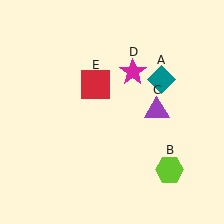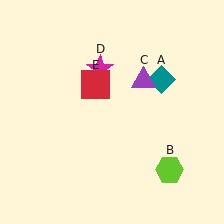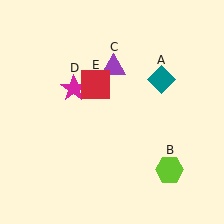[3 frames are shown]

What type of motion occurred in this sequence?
The purple triangle (object C), magenta star (object D) rotated counterclockwise around the center of the scene.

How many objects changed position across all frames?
2 objects changed position: purple triangle (object C), magenta star (object D).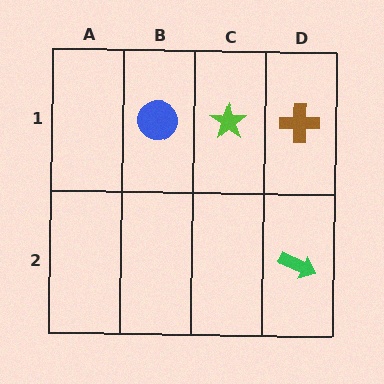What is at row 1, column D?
A brown cross.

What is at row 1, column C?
A lime star.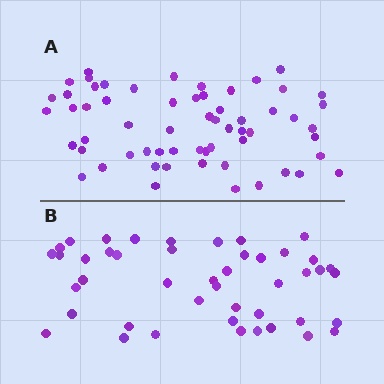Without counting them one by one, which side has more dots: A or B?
Region A (the top region) has more dots.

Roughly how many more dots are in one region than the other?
Region A has approximately 15 more dots than region B.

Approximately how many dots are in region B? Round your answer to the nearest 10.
About 40 dots. (The exact count is 45, which rounds to 40.)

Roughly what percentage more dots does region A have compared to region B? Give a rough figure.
About 35% more.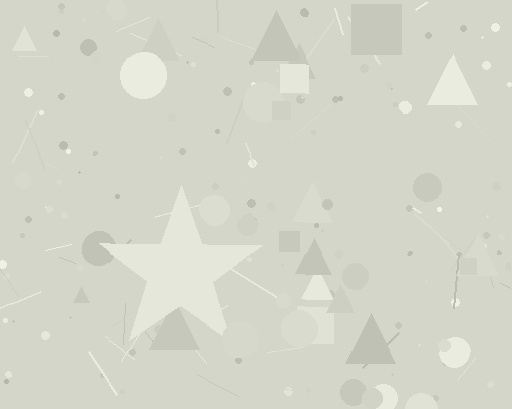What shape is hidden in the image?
A star is hidden in the image.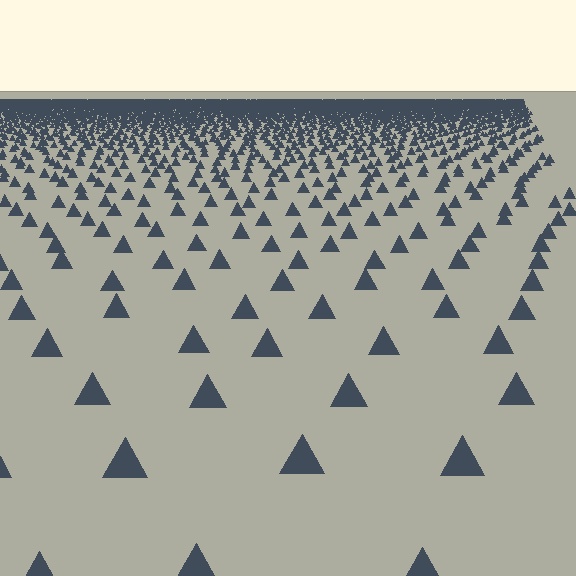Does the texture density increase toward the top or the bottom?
Density increases toward the top.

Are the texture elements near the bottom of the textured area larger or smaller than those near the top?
Larger. Near the bottom, elements are closer to the viewer and appear at a bigger on-screen size.